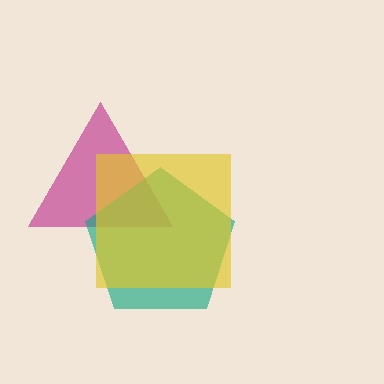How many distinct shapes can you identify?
There are 3 distinct shapes: a magenta triangle, a teal pentagon, a yellow square.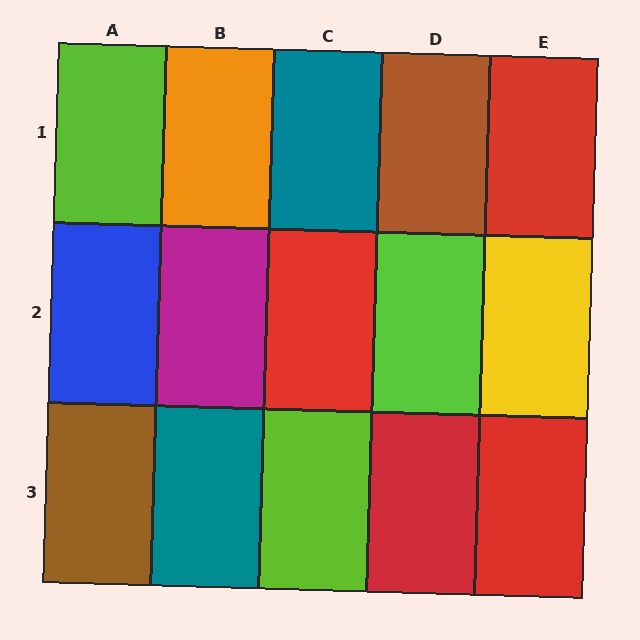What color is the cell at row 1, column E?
Red.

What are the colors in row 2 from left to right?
Blue, magenta, red, lime, yellow.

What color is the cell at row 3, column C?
Lime.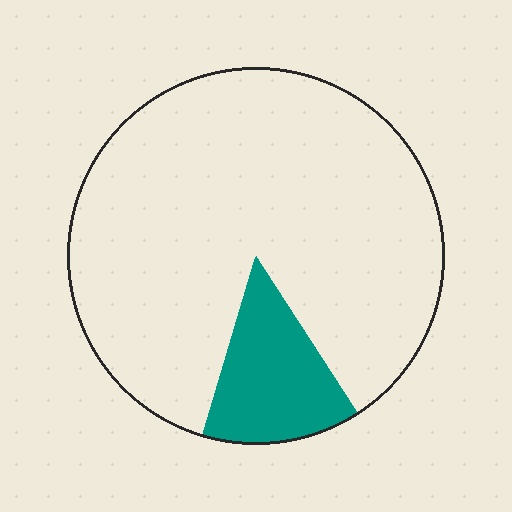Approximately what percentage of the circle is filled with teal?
Approximately 15%.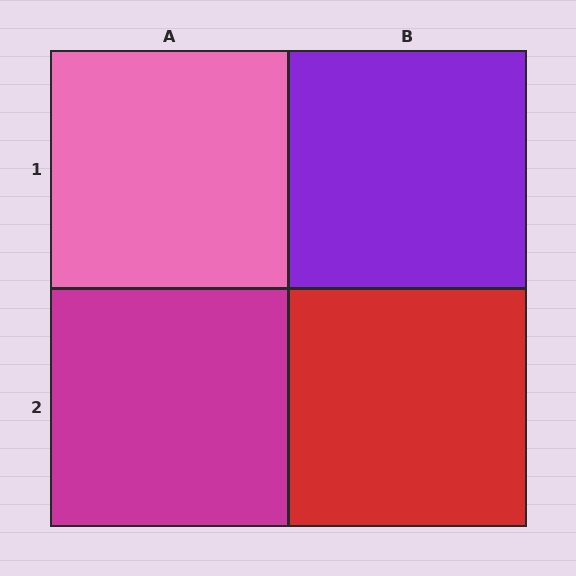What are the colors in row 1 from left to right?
Pink, purple.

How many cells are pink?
1 cell is pink.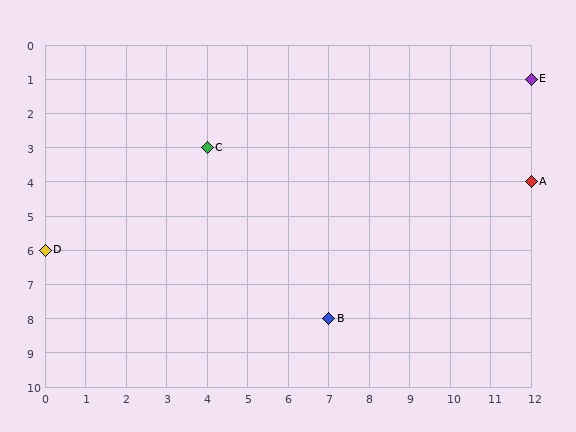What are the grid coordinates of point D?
Point D is at grid coordinates (0, 6).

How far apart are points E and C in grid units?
Points E and C are 8 columns and 2 rows apart (about 8.2 grid units diagonally).